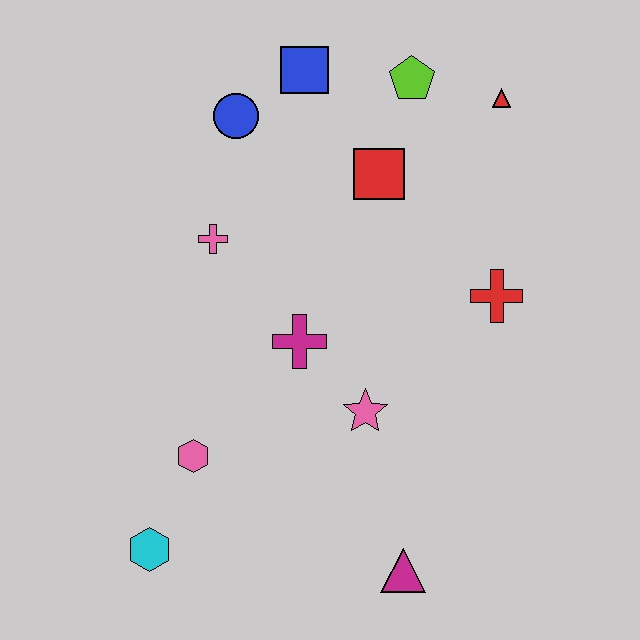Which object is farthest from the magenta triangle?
The blue square is farthest from the magenta triangle.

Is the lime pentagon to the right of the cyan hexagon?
Yes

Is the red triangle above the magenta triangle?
Yes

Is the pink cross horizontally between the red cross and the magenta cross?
No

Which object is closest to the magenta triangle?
The pink star is closest to the magenta triangle.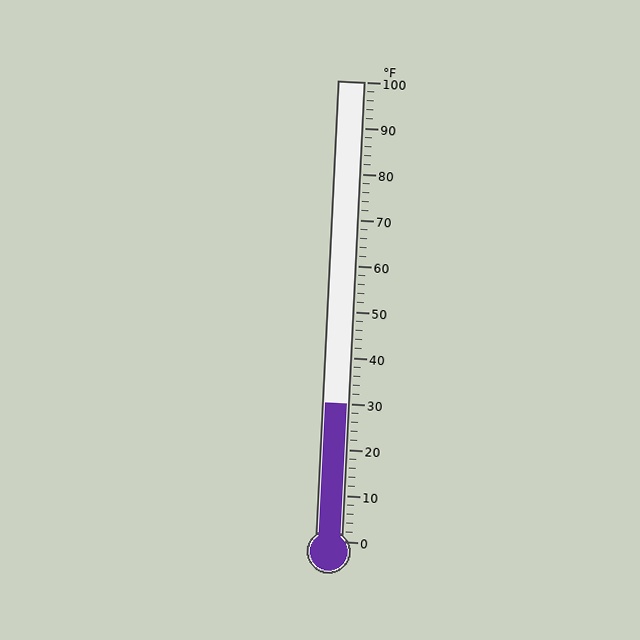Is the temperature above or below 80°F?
The temperature is below 80°F.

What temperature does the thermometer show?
The thermometer shows approximately 30°F.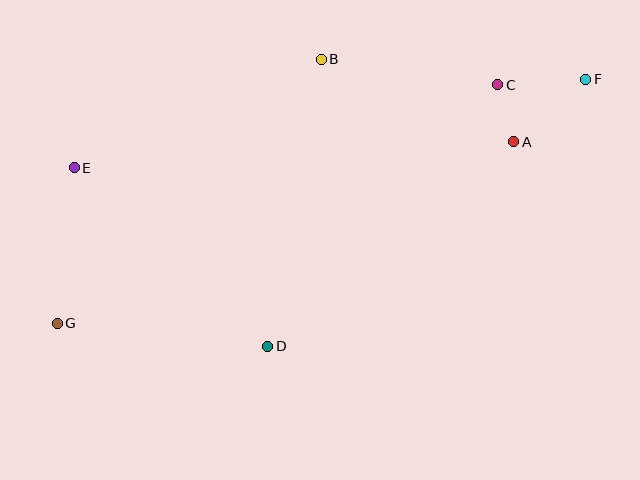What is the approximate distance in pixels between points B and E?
The distance between B and E is approximately 270 pixels.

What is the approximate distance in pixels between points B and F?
The distance between B and F is approximately 265 pixels.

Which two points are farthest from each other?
Points F and G are farthest from each other.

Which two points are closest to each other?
Points A and C are closest to each other.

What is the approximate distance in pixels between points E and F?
The distance between E and F is approximately 519 pixels.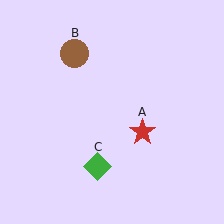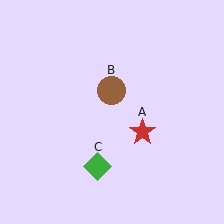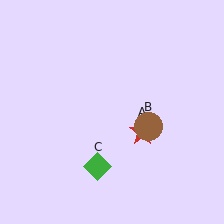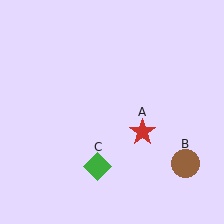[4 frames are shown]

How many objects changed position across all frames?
1 object changed position: brown circle (object B).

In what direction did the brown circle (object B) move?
The brown circle (object B) moved down and to the right.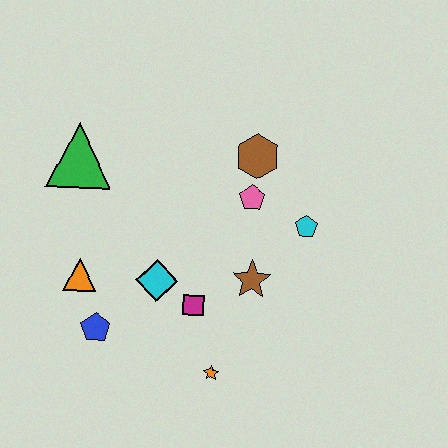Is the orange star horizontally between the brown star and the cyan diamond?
Yes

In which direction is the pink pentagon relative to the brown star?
The pink pentagon is above the brown star.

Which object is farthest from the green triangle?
The orange star is farthest from the green triangle.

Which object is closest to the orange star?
The magenta square is closest to the orange star.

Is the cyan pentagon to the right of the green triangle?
Yes